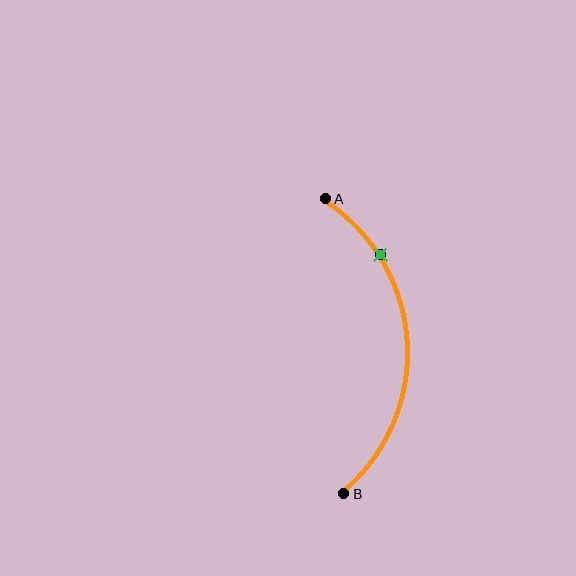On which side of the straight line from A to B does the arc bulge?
The arc bulges to the right of the straight line connecting A and B.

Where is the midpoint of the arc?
The arc midpoint is the point on the curve farthest from the straight line joining A and B. It sits to the right of that line.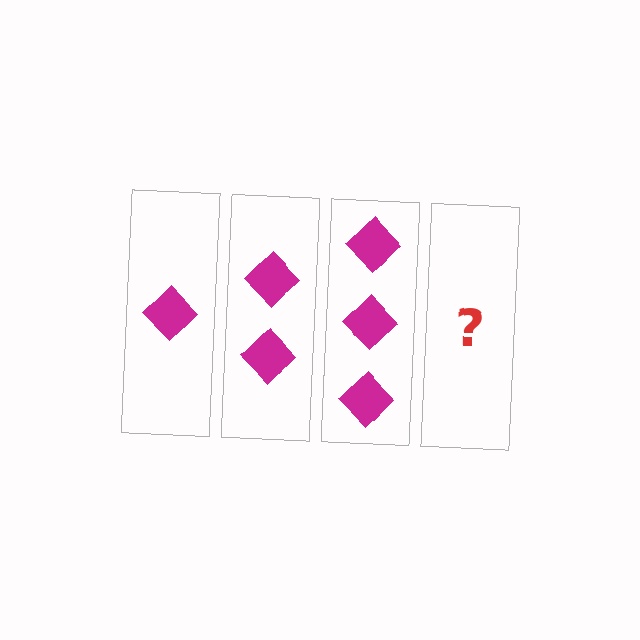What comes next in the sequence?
The next element should be 4 diamonds.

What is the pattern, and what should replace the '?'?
The pattern is that each step adds one more diamond. The '?' should be 4 diamonds.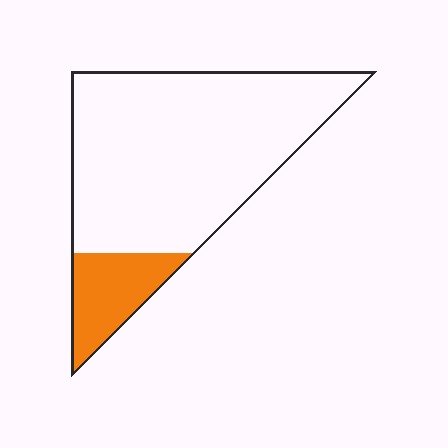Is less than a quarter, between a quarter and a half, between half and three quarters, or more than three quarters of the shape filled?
Less than a quarter.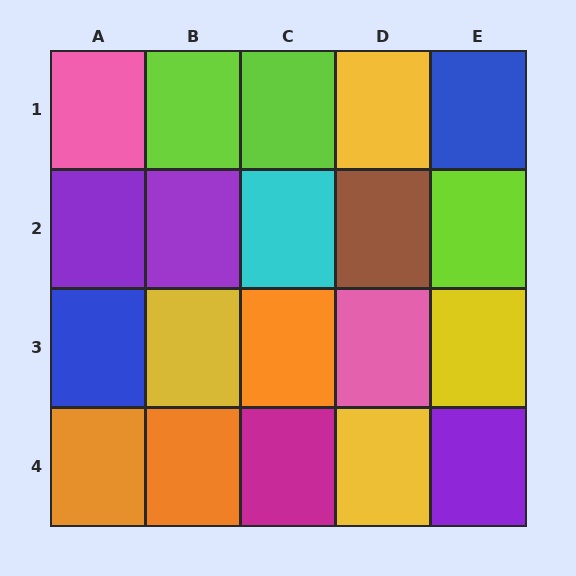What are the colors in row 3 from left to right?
Blue, yellow, orange, pink, yellow.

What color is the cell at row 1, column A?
Pink.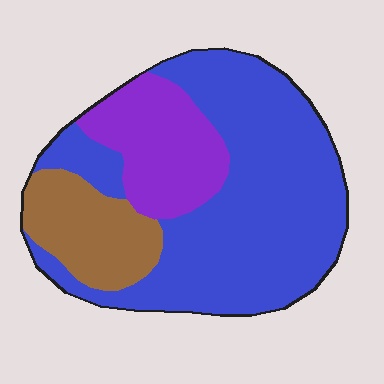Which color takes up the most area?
Blue, at roughly 65%.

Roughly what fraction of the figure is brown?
Brown covers about 15% of the figure.